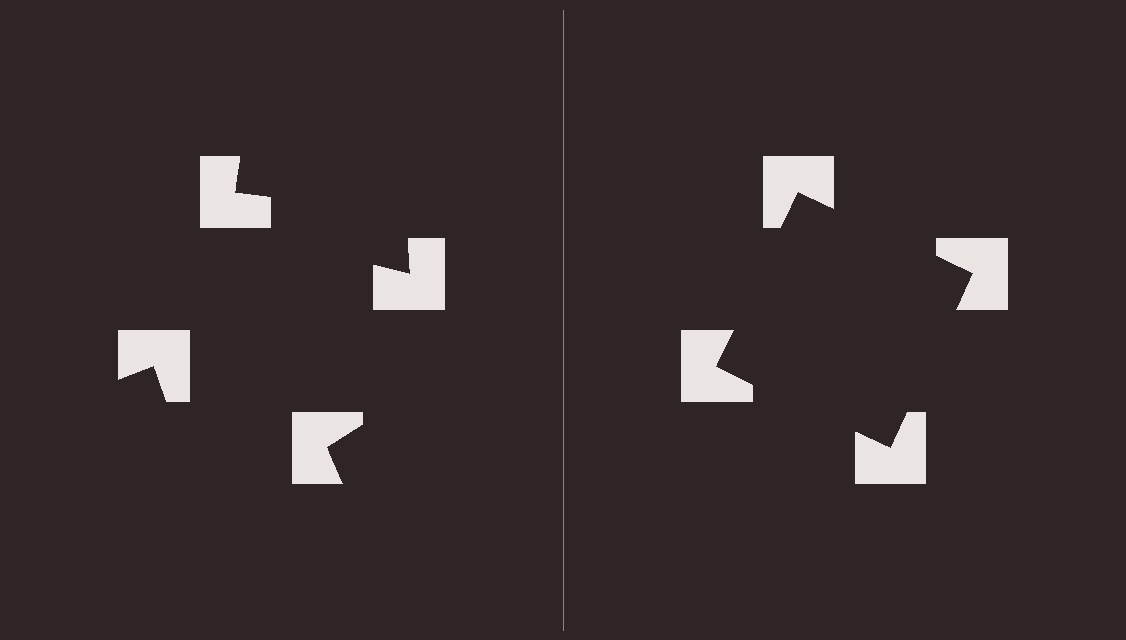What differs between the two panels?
The notched squares are positioned identically on both sides; only the wedge orientations differ. On the right they align to a square; on the left they are misaligned.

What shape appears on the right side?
An illusory square.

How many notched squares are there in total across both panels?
8 — 4 on each side.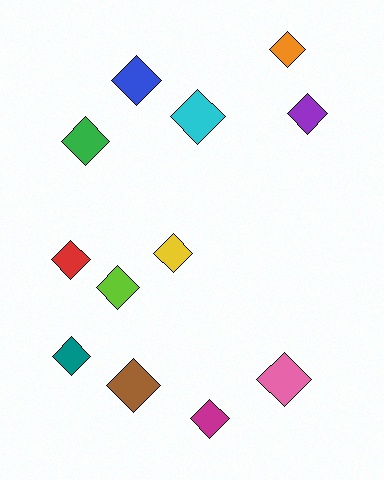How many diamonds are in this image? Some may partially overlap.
There are 12 diamonds.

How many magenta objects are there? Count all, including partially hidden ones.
There is 1 magenta object.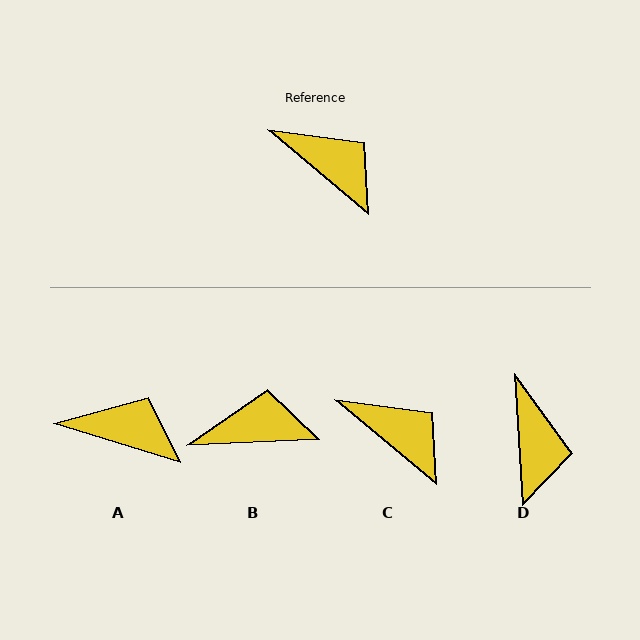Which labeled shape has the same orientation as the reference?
C.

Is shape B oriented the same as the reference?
No, it is off by about 43 degrees.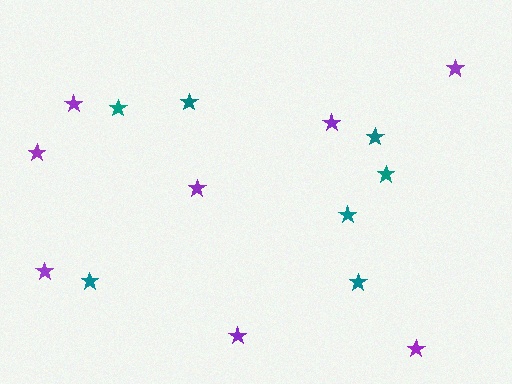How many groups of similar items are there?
There are 2 groups: one group of teal stars (7) and one group of purple stars (8).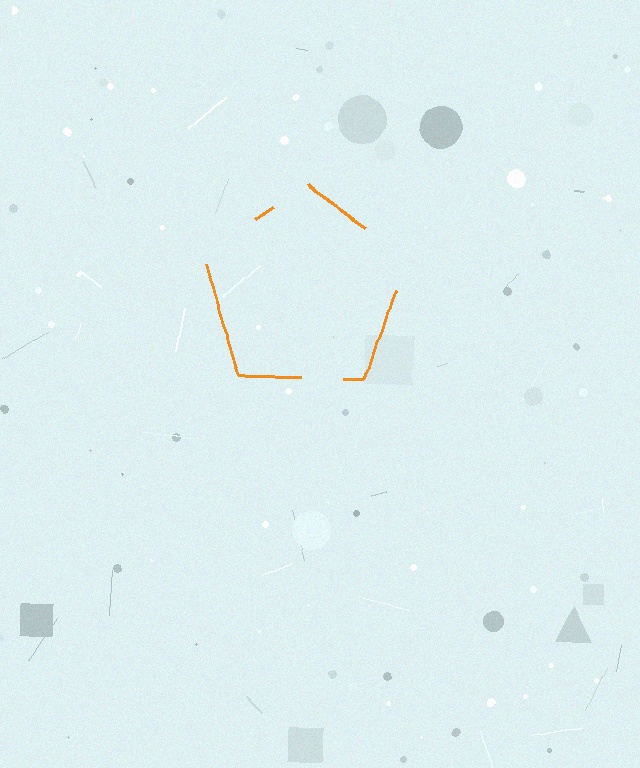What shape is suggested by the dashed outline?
The dashed outline suggests a pentagon.